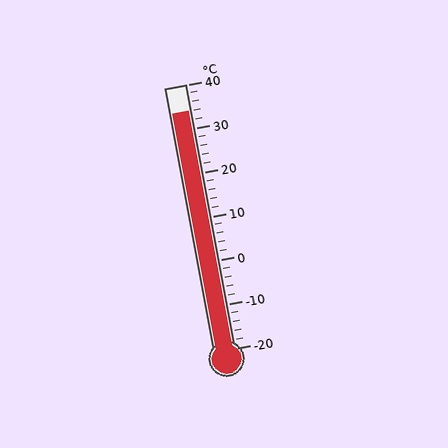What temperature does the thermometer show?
The thermometer shows approximately 34°C.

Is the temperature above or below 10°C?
The temperature is above 10°C.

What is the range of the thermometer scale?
The thermometer scale ranges from -20°C to 40°C.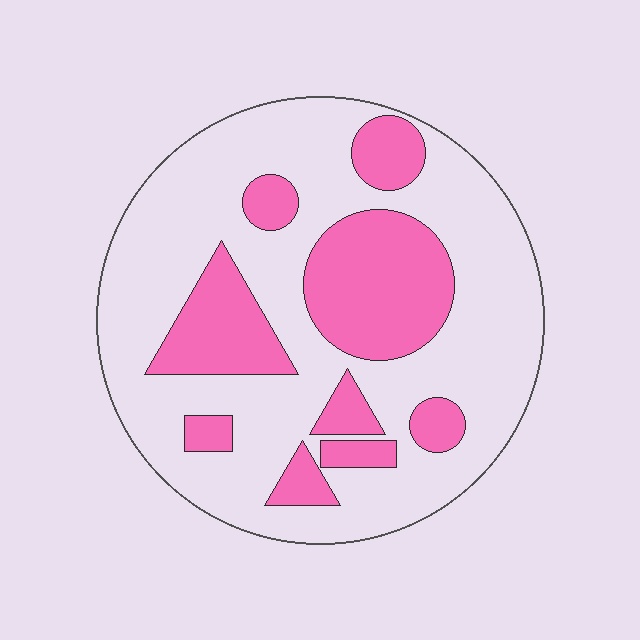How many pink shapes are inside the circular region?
9.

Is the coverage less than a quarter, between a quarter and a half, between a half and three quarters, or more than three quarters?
Between a quarter and a half.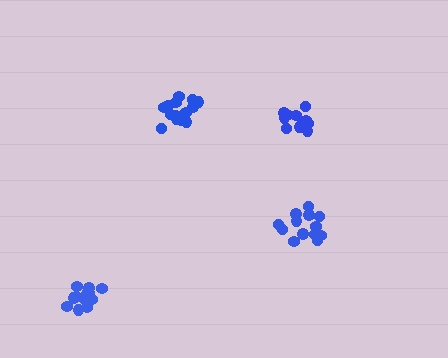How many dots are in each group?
Group 1: 13 dots, Group 2: 16 dots, Group 3: 13 dots, Group 4: 13 dots (55 total).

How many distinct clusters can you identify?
There are 4 distinct clusters.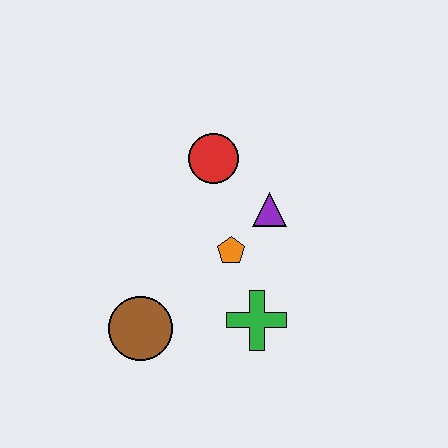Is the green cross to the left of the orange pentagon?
No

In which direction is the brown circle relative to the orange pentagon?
The brown circle is to the left of the orange pentagon.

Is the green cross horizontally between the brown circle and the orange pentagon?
No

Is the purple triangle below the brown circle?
No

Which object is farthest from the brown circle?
The red circle is farthest from the brown circle.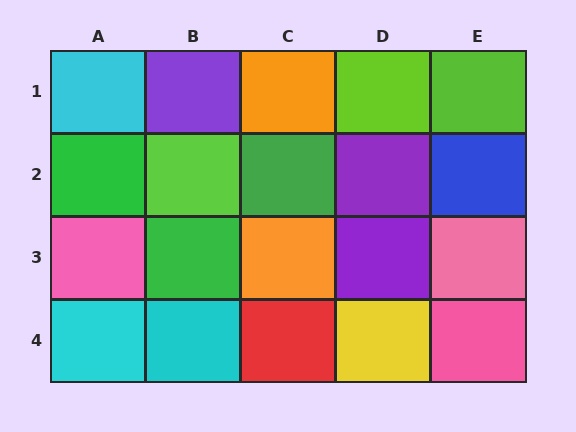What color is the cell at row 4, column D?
Yellow.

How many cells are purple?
3 cells are purple.